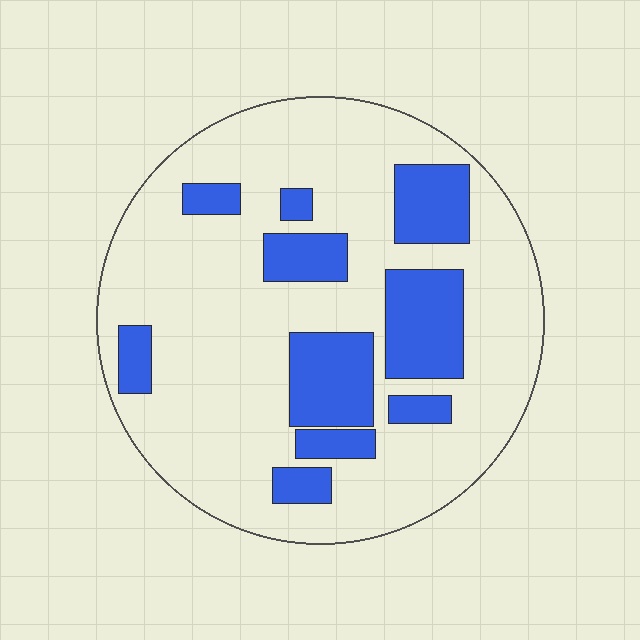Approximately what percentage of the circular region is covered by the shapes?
Approximately 25%.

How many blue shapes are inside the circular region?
10.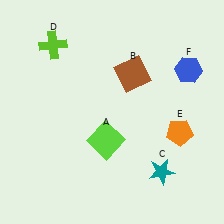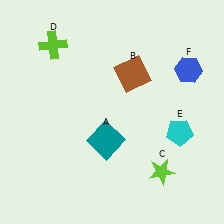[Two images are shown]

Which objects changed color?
A changed from lime to teal. C changed from teal to lime. E changed from orange to cyan.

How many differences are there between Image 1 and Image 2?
There are 3 differences between the two images.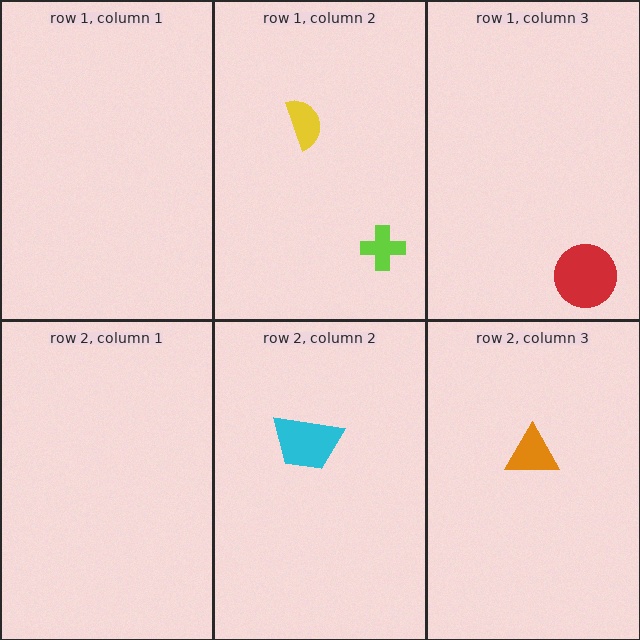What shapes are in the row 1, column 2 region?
The lime cross, the yellow semicircle.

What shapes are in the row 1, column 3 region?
The red circle.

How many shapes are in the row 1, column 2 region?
2.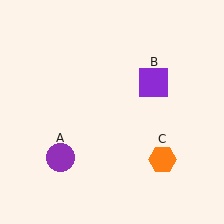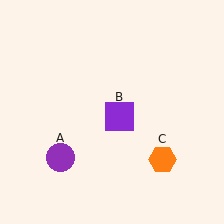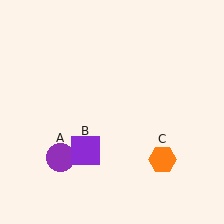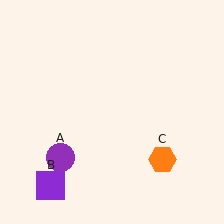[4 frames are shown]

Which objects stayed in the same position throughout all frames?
Purple circle (object A) and orange hexagon (object C) remained stationary.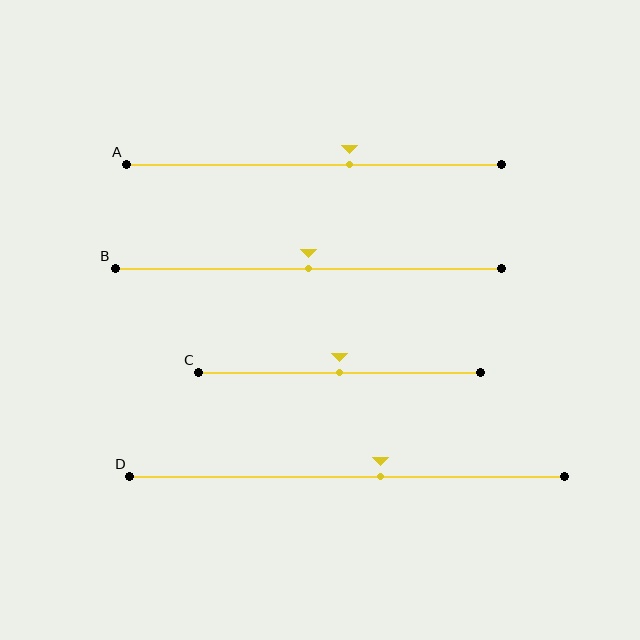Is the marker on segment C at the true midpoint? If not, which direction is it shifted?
Yes, the marker on segment C is at the true midpoint.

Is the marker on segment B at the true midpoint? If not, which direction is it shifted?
Yes, the marker on segment B is at the true midpoint.